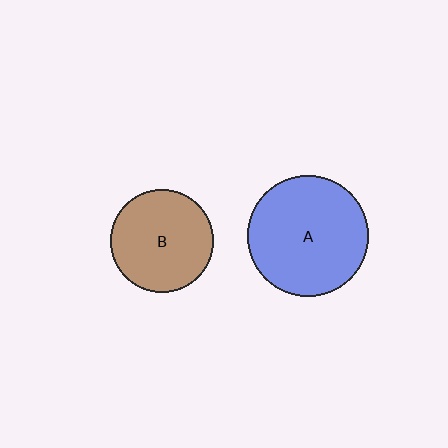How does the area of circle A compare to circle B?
Approximately 1.4 times.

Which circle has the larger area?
Circle A (blue).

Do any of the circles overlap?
No, none of the circles overlap.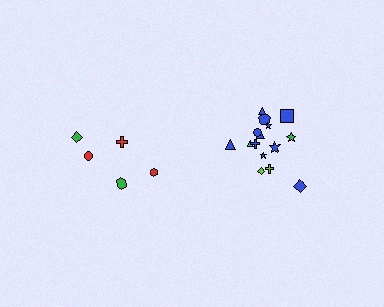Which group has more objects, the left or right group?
The right group.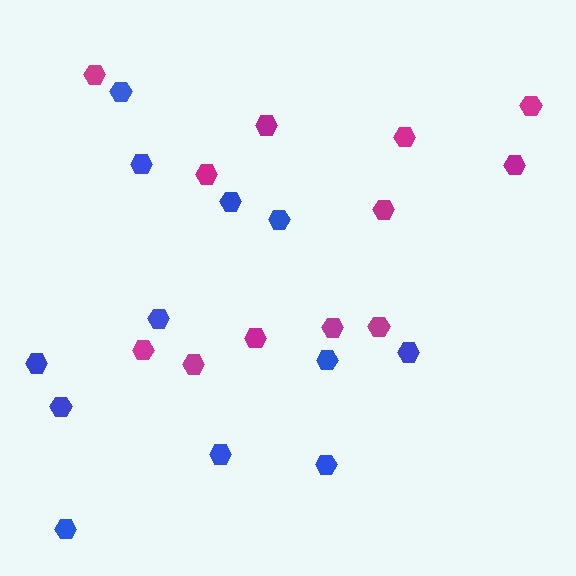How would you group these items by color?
There are 2 groups: one group of blue hexagons (12) and one group of magenta hexagons (12).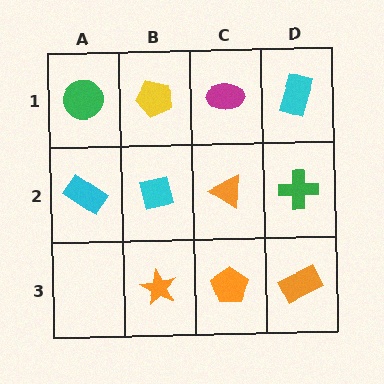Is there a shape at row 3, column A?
No, that cell is empty.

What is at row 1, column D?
A cyan rectangle.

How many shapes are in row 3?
3 shapes.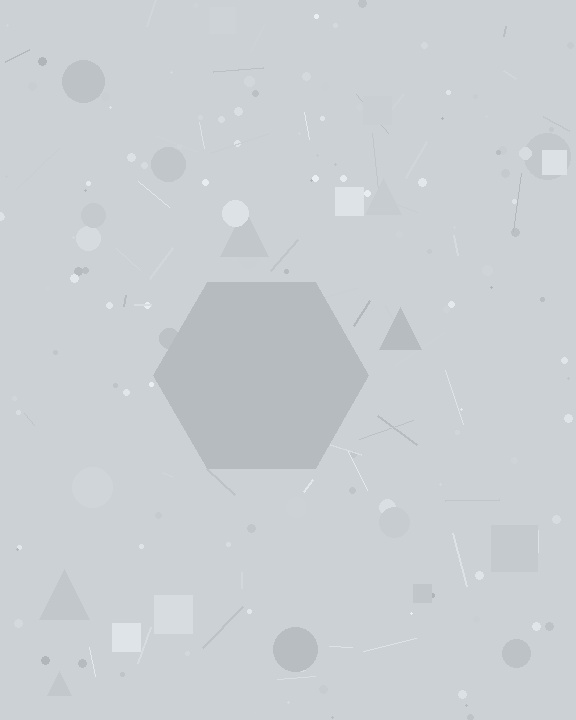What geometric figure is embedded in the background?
A hexagon is embedded in the background.